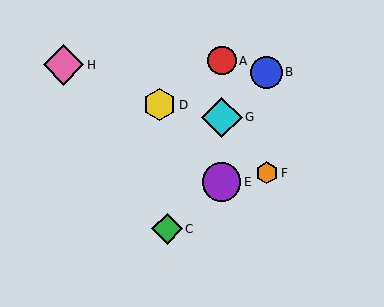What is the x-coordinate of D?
Object D is at x≈159.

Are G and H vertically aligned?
No, G is at x≈222 and H is at x≈63.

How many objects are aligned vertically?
3 objects (A, E, G) are aligned vertically.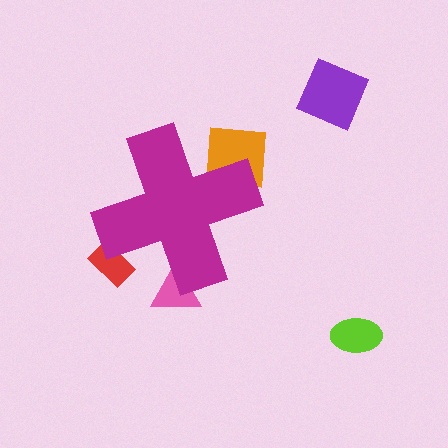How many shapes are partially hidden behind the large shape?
3 shapes are partially hidden.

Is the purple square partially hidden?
No, the purple square is fully visible.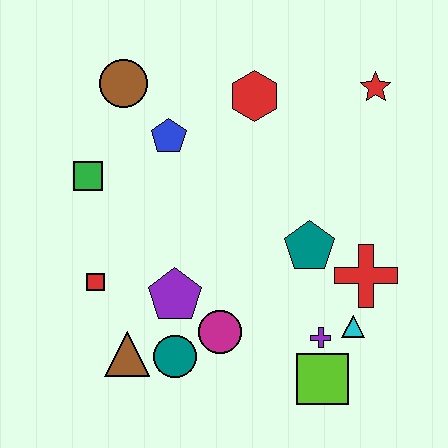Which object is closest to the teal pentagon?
The red cross is closest to the teal pentagon.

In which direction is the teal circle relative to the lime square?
The teal circle is to the left of the lime square.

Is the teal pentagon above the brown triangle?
Yes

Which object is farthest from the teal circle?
The red star is farthest from the teal circle.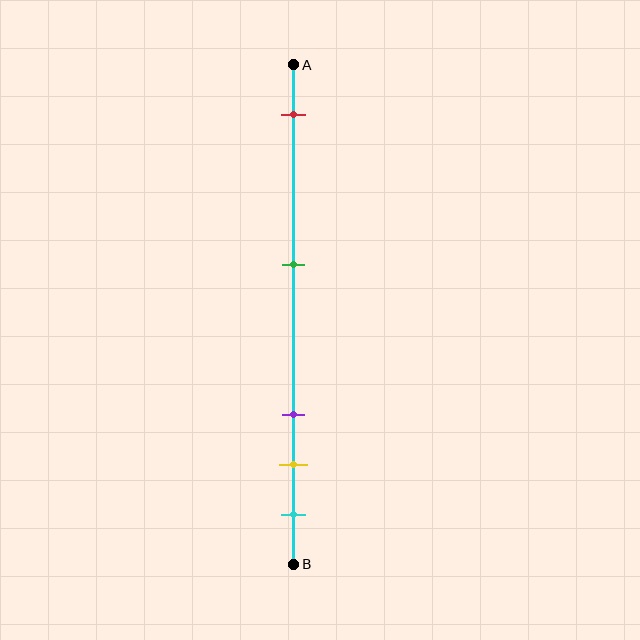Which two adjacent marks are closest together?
The yellow and cyan marks are the closest adjacent pair.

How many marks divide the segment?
There are 5 marks dividing the segment.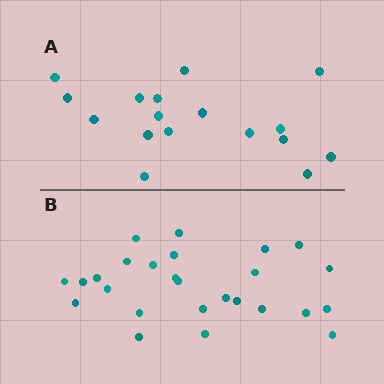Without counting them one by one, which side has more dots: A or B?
Region B (the bottom region) has more dots.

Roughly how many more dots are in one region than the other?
Region B has roughly 8 or so more dots than region A.